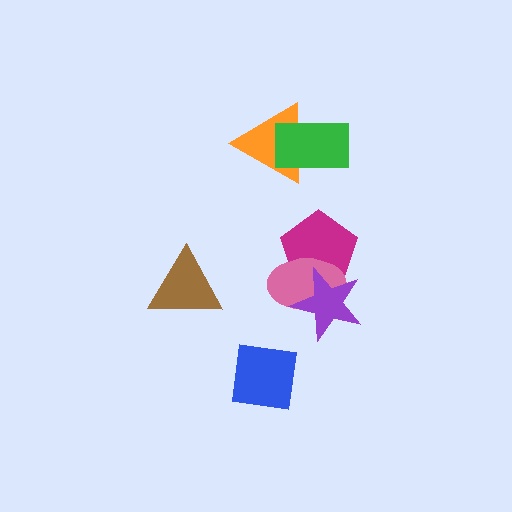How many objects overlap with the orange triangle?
1 object overlaps with the orange triangle.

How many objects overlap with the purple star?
2 objects overlap with the purple star.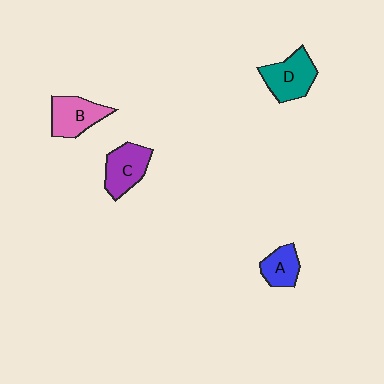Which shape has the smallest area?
Shape A (blue).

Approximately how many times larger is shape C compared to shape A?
Approximately 1.4 times.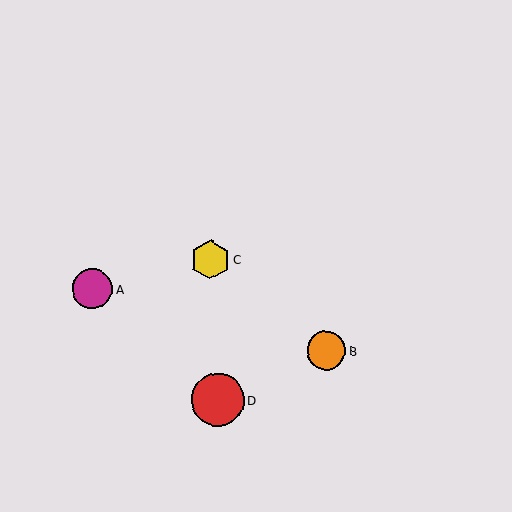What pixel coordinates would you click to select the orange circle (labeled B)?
Click at (326, 351) to select the orange circle B.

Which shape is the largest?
The red circle (labeled D) is the largest.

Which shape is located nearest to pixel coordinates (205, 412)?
The red circle (labeled D) at (218, 400) is nearest to that location.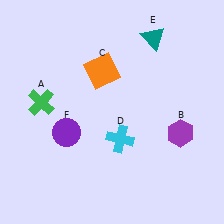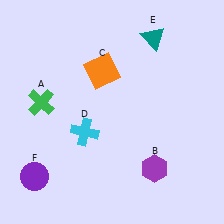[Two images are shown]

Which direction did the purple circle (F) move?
The purple circle (F) moved down.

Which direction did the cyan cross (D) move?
The cyan cross (D) moved left.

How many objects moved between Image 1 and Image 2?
3 objects moved between the two images.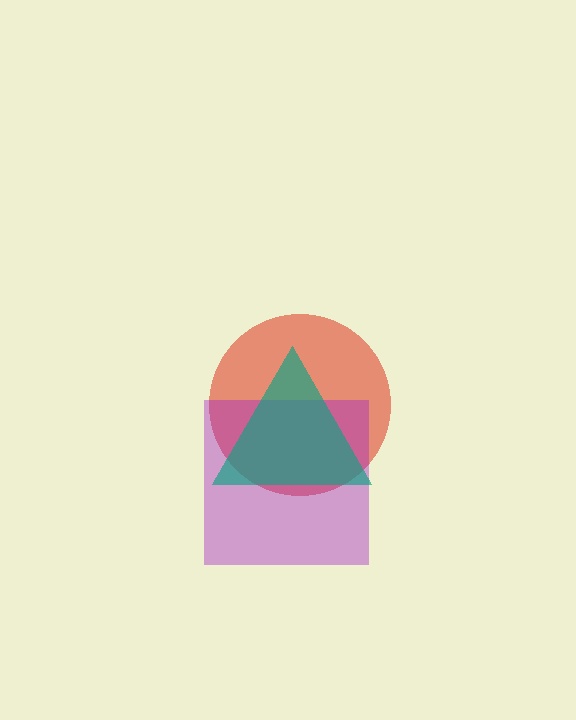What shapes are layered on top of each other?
The layered shapes are: a red circle, a purple square, a teal triangle.